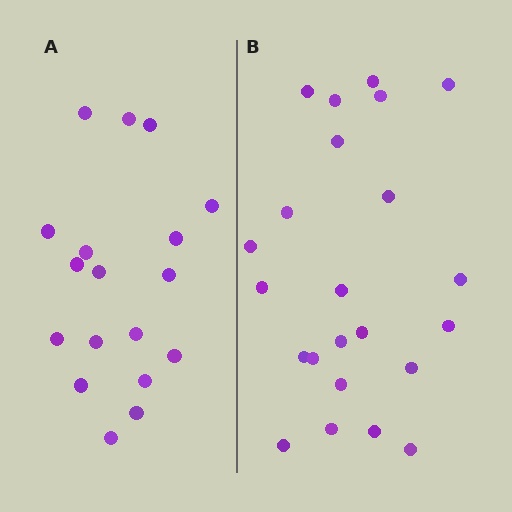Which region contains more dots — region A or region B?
Region B (the right region) has more dots.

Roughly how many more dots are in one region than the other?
Region B has about 5 more dots than region A.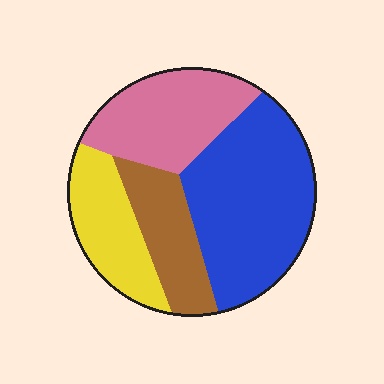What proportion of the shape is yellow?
Yellow takes up about one fifth (1/5) of the shape.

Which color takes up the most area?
Blue, at roughly 40%.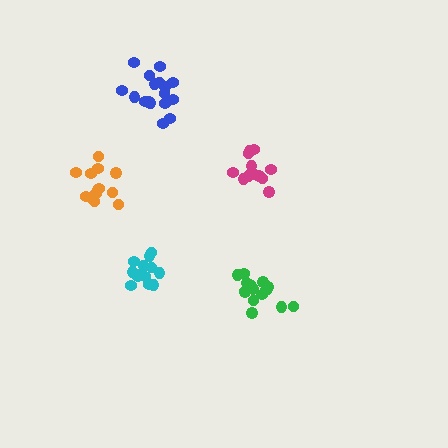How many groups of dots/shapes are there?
There are 5 groups.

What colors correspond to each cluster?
The clusters are colored: magenta, green, cyan, blue, orange.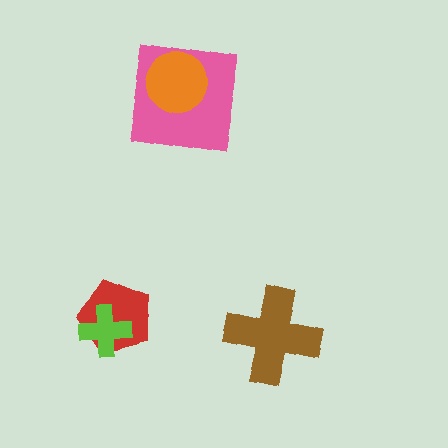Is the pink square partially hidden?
Yes, it is partially covered by another shape.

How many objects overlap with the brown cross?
0 objects overlap with the brown cross.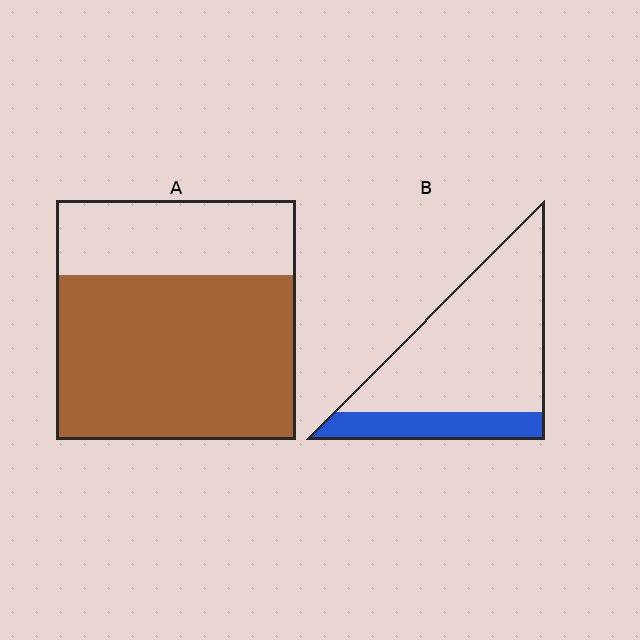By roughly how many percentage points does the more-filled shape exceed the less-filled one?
By roughly 45 percentage points (A over B).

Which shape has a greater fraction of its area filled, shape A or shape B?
Shape A.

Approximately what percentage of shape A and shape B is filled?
A is approximately 70% and B is approximately 20%.